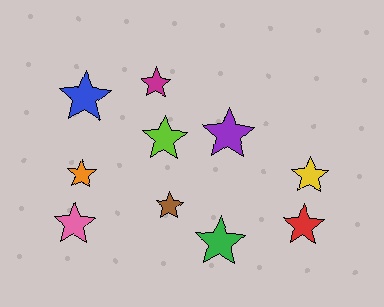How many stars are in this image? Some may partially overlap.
There are 10 stars.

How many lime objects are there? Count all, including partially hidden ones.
There is 1 lime object.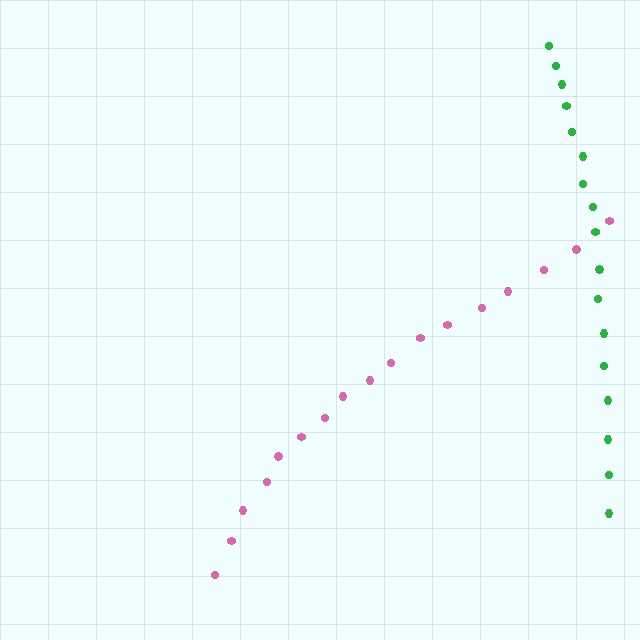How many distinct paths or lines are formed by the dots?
There are 2 distinct paths.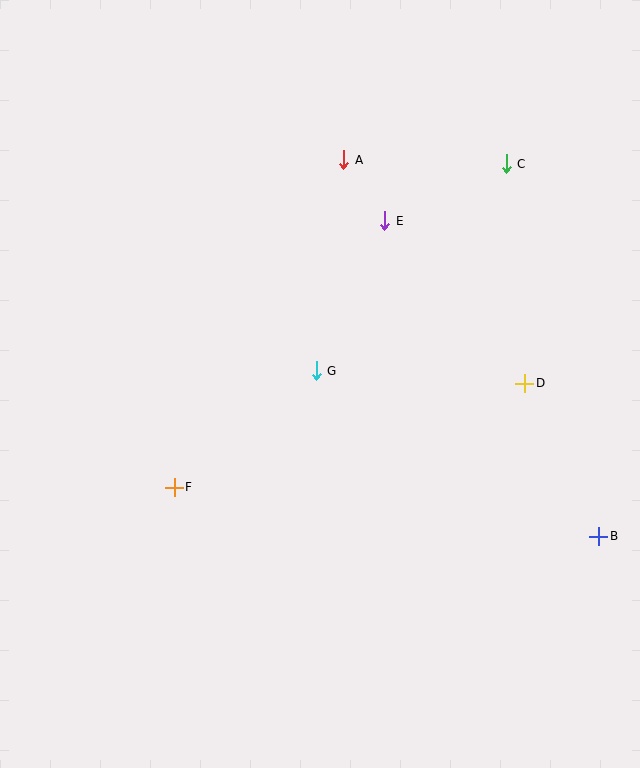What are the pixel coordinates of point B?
Point B is at (599, 536).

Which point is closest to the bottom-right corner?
Point B is closest to the bottom-right corner.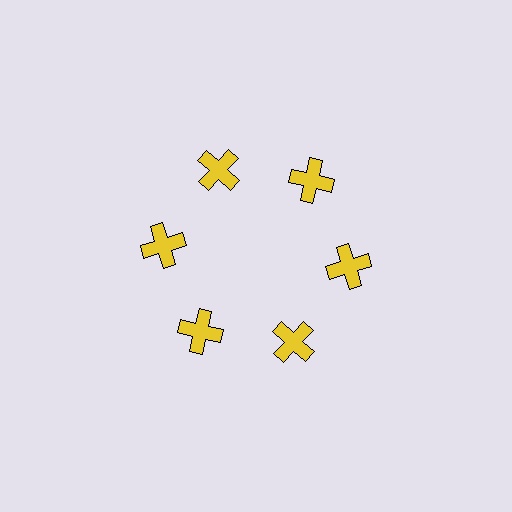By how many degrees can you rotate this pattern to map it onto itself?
The pattern maps onto itself every 60 degrees of rotation.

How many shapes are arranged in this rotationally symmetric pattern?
There are 6 shapes, arranged in 6 groups of 1.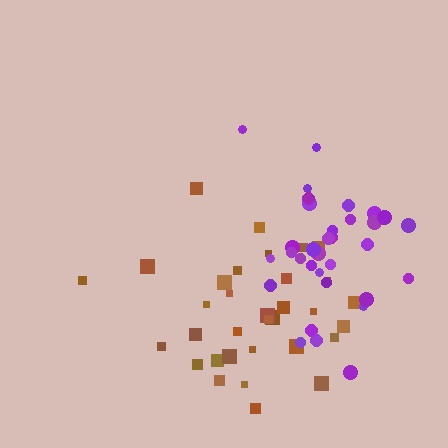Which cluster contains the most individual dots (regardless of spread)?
Brown (33).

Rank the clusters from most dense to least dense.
purple, brown.